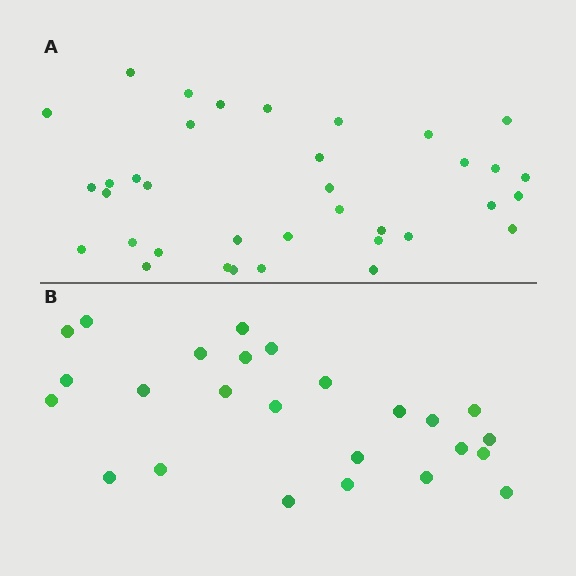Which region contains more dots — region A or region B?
Region A (the top region) has more dots.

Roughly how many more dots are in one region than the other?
Region A has roughly 12 or so more dots than region B.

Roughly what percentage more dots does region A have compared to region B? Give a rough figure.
About 45% more.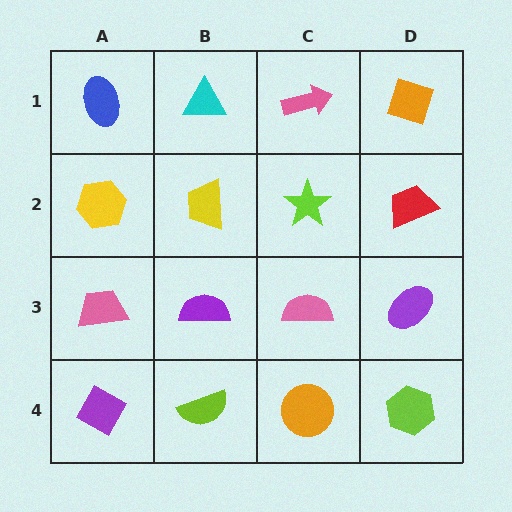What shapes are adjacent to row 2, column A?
A blue ellipse (row 1, column A), a pink trapezoid (row 3, column A), a yellow trapezoid (row 2, column B).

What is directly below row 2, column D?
A purple ellipse.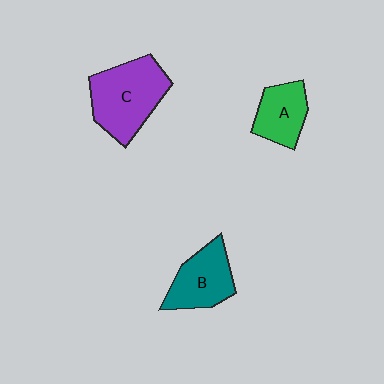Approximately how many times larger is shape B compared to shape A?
Approximately 1.2 times.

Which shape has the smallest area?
Shape A (green).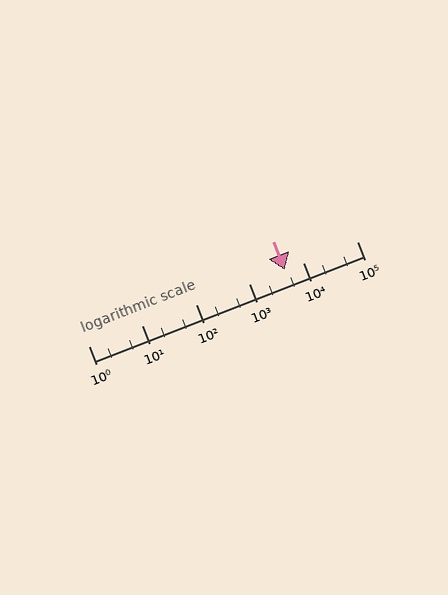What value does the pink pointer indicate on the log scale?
The pointer indicates approximately 4500.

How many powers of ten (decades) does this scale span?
The scale spans 5 decades, from 1 to 100000.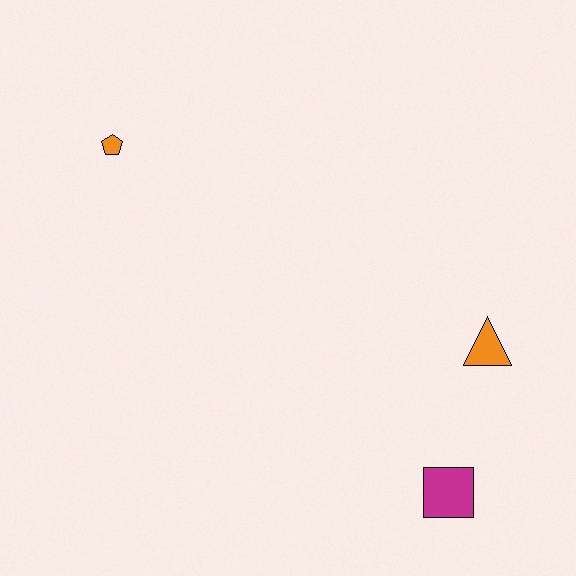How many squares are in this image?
There is 1 square.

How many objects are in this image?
There are 3 objects.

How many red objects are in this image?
There are no red objects.